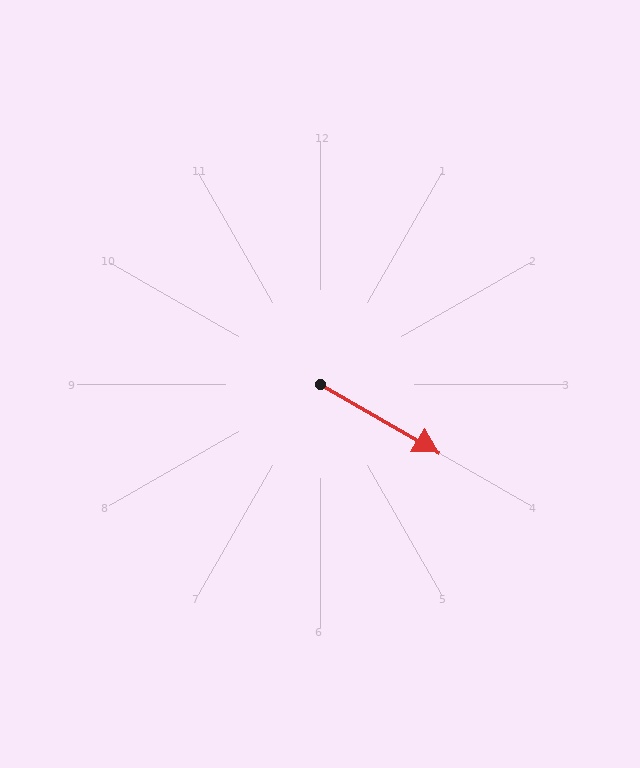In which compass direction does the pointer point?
Southeast.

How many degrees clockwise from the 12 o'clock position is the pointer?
Approximately 120 degrees.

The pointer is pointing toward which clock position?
Roughly 4 o'clock.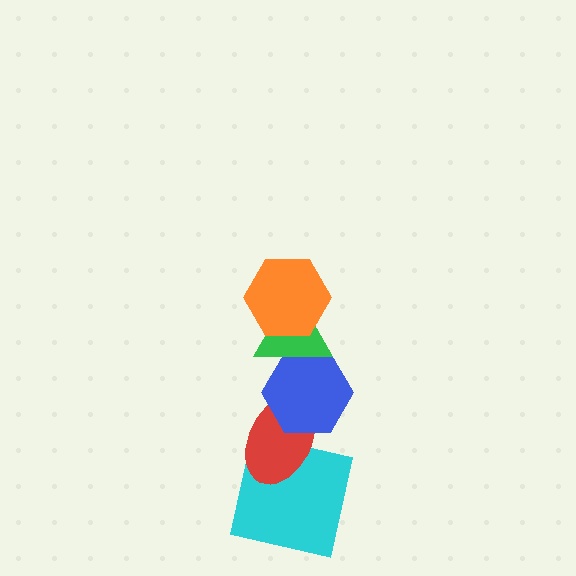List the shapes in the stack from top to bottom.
From top to bottom: the orange hexagon, the green triangle, the blue hexagon, the red ellipse, the cyan square.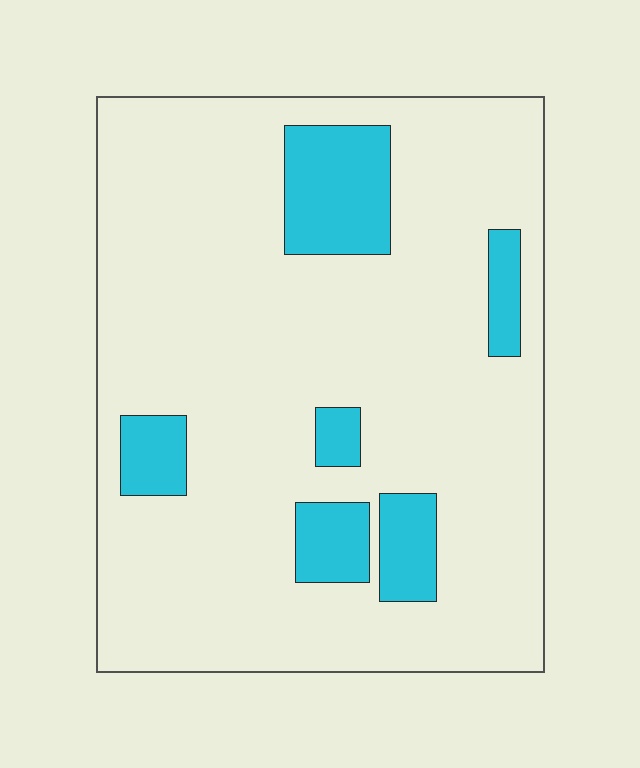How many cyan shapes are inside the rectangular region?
6.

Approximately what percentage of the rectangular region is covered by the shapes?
Approximately 15%.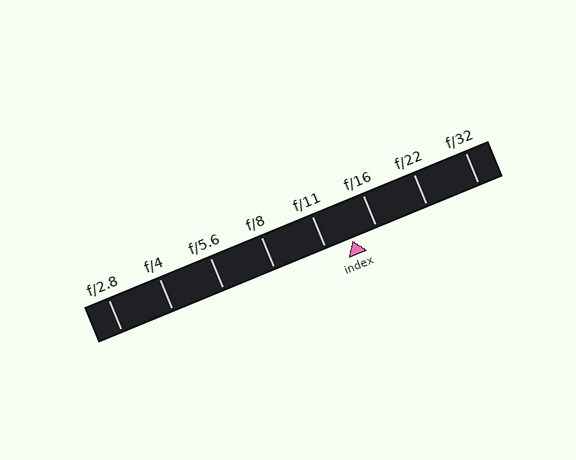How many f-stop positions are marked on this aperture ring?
There are 8 f-stop positions marked.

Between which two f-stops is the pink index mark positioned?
The index mark is between f/11 and f/16.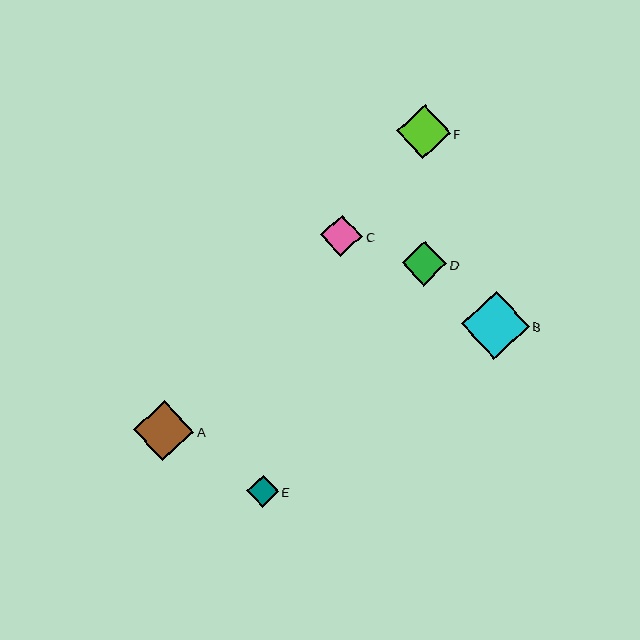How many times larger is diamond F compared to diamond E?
Diamond F is approximately 1.7 times the size of diamond E.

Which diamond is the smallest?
Diamond E is the smallest with a size of approximately 32 pixels.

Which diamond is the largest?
Diamond B is the largest with a size of approximately 68 pixels.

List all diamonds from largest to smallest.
From largest to smallest: B, A, F, D, C, E.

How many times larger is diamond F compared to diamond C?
Diamond F is approximately 1.3 times the size of diamond C.